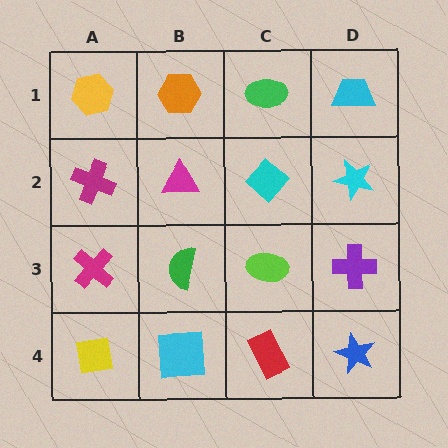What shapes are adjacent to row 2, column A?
A yellow hexagon (row 1, column A), a magenta cross (row 3, column A), a magenta triangle (row 2, column B).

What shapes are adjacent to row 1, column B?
A magenta triangle (row 2, column B), a yellow hexagon (row 1, column A), a green ellipse (row 1, column C).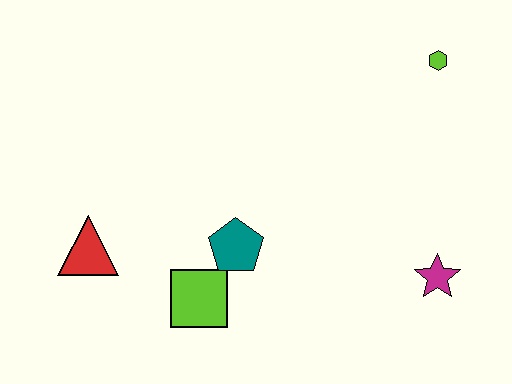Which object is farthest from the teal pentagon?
The lime hexagon is farthest from the teal pentagon.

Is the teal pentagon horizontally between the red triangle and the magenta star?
Yes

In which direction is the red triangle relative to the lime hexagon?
The red triangle is to the left of the lime hexagon.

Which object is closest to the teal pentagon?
The lime square is closest to the teal pentagon.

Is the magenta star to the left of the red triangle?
No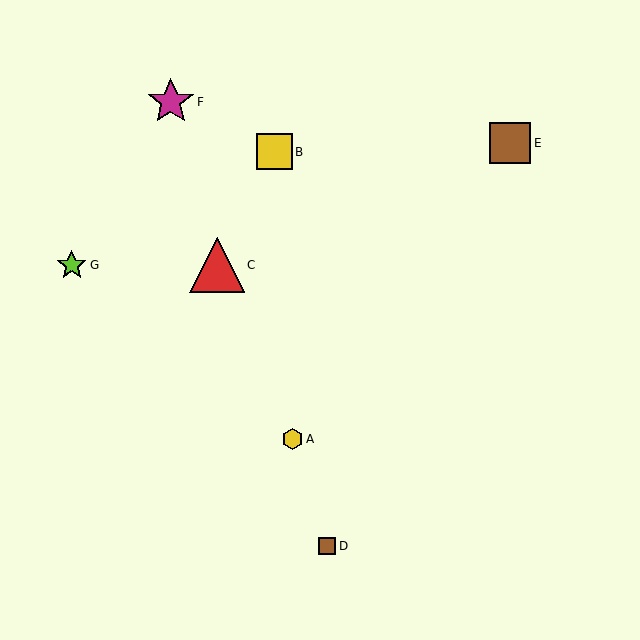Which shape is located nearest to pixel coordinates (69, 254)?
The lime star (labeled G) at (72, 265) is nearest to that location.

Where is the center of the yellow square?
The center of the yellow square is at (274, 152).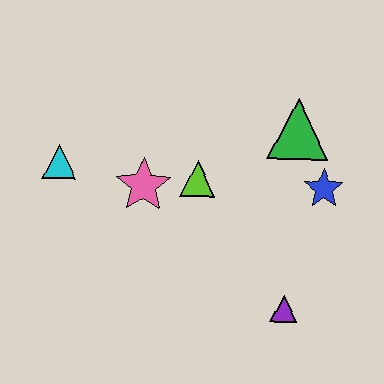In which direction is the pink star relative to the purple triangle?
The pink star is to the left of the purple triangle.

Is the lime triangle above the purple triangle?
Yes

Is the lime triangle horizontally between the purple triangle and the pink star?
Yes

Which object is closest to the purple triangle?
The blue star is closest to the purple triangle.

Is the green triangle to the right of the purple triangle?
Yes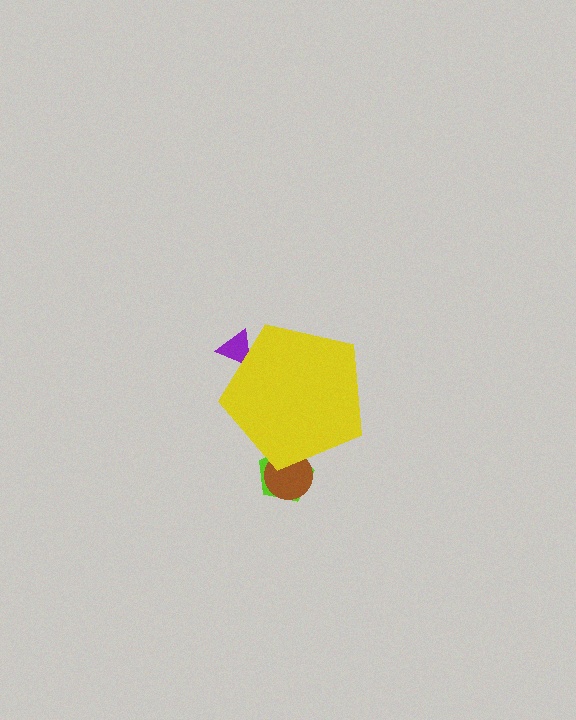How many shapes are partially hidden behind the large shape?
3 shapes are partially hidden.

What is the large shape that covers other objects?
A yellow pentagon.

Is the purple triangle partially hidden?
Yes, the purple triangle is partially hidden behind the yellow pentagon.